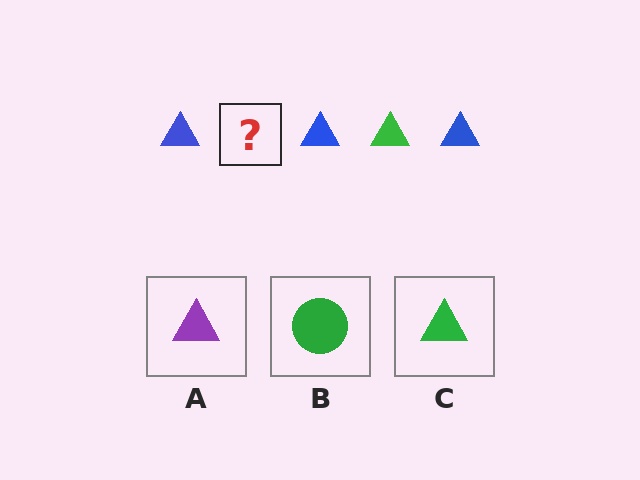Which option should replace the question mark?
Option C.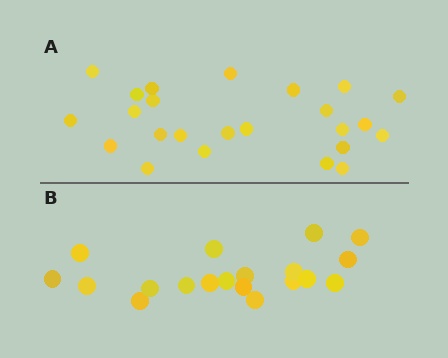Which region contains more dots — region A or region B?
Region A (the top region) has more dots.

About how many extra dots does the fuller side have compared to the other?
Region A has about 5 more dots than region B.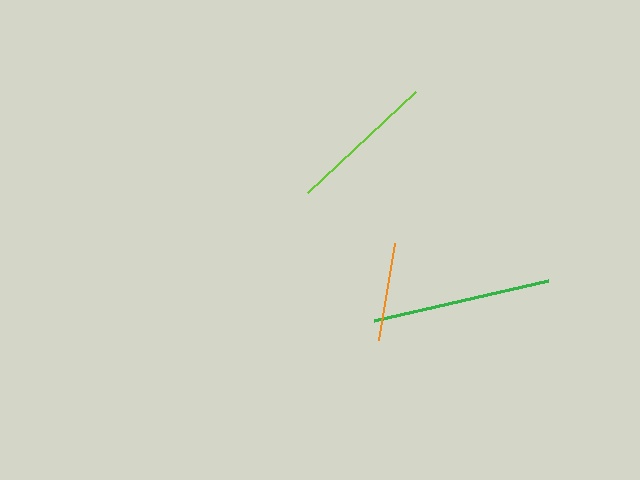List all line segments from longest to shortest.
From longest to shortest: green, lime, orange.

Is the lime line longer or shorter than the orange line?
The lime line is longer than the orange line.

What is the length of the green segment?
The green segment is approximately 178 pixels long.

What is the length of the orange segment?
The orange segment is approximately 99 pixels long.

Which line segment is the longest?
The green line is the longest at approximately 178 pixels.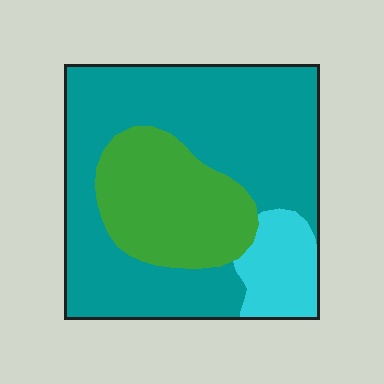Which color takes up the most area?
Teal, at roughly 60%.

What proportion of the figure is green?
Green takes up about one quarter (1/4) of the figure.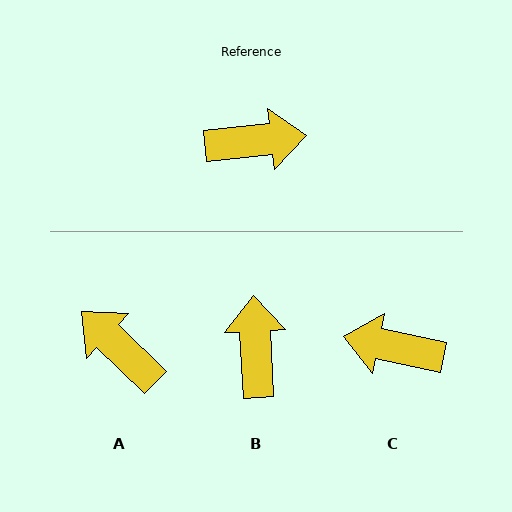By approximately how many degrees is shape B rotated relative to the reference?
Approximately 87 degrees counter-clockwise.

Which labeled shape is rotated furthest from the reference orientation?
C, about 162 degrees away.